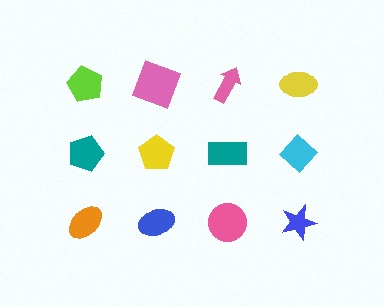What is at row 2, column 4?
A cyan diamond.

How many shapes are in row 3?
4 shapes.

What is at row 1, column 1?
A lime pentagon.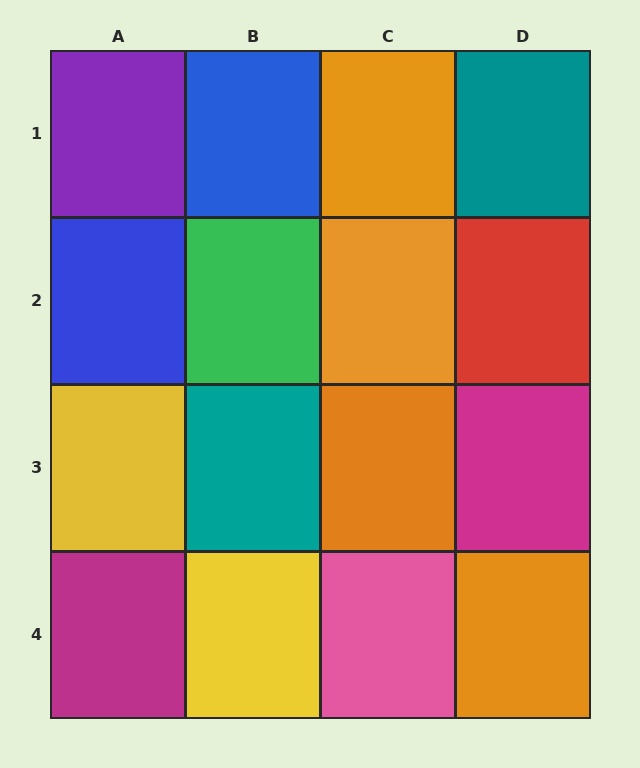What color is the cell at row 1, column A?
Purple.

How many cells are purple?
1 cell is purple.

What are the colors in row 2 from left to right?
Blue, green, orange, red.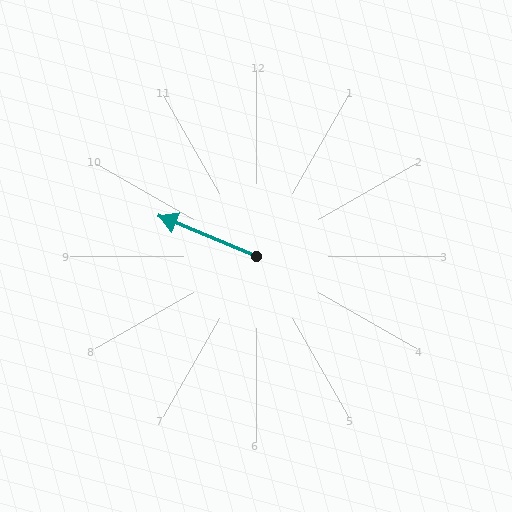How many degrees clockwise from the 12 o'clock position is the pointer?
Approximately 293 degrees.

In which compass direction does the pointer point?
Northwest.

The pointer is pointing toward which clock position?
Roughly 10 o'clock.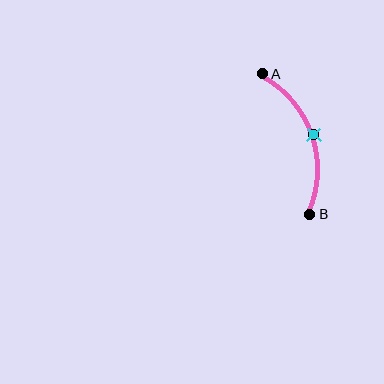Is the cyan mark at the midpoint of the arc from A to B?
Yes. The cyan mark lies on the arc at equal arc-length from both A and B — it is the arc midpoint.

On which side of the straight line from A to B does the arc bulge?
The arc bulges to the right of the straight line connecting A and B.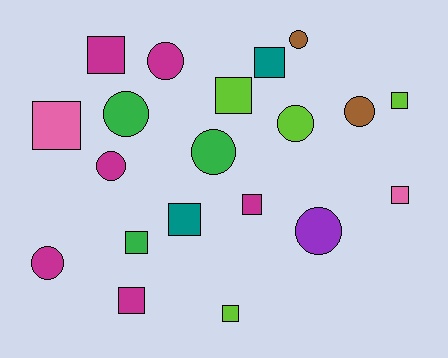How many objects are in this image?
There are 20 objects.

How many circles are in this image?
There are 9 circles.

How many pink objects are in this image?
There are 2 pink objects.